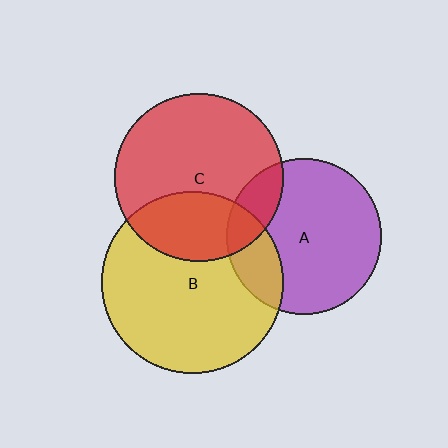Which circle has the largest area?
Circle B (yellow).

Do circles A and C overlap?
Yes.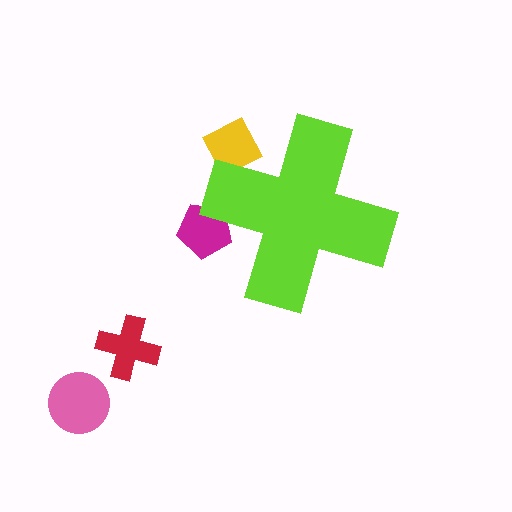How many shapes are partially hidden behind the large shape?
2 shapes are partially hidden.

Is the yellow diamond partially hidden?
Yes, the yellow diamond is partially hidden behind the lime cross.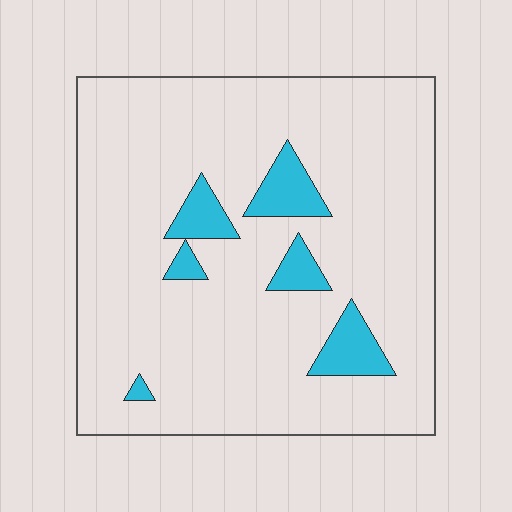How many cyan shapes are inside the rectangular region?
6.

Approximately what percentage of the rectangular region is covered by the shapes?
Approximately 10%.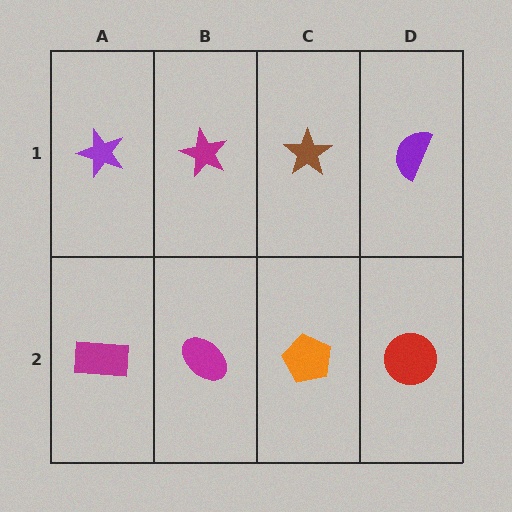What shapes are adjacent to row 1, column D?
A red circle (row 2, column D), a brown star (row 1, column C).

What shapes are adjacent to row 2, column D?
A purple semicircle (row 1, column D), an orange pentagon (row 2, column C).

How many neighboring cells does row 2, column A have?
2.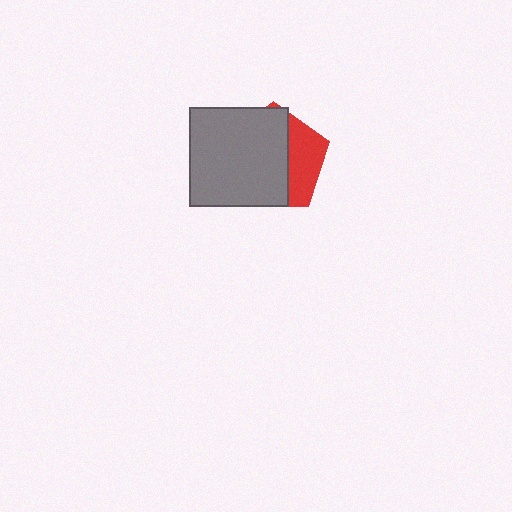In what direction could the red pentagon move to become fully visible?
The red pentagon could move right. That would shift it out from behind the gray square entirely.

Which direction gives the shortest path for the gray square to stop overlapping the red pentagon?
Moving left gives the shortest separation.